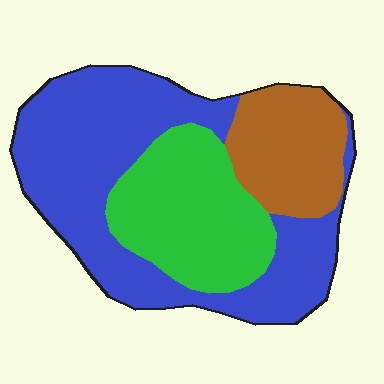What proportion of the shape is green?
Green takes up about one quarter (1/4) of the shape.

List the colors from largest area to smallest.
From largest to smallest: blue, green, brown.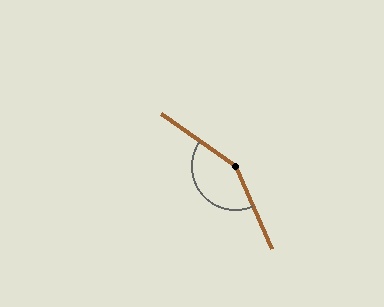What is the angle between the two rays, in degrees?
Approximately 148 degrees.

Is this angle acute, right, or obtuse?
It is obtuse.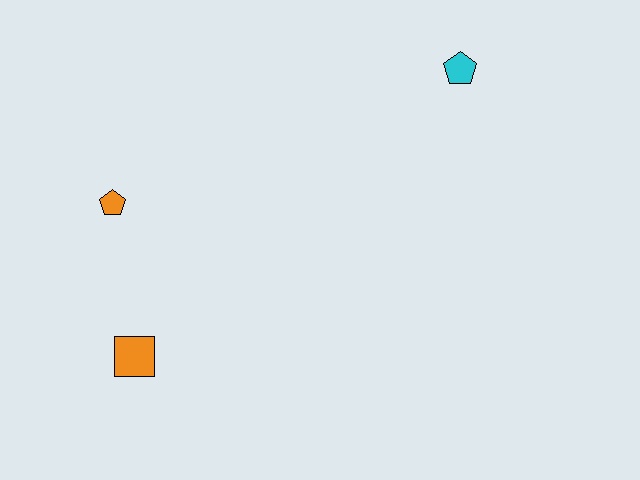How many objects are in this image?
There are 3 objects.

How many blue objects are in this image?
There are no blue objects.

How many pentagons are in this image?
There are 2 pentagons.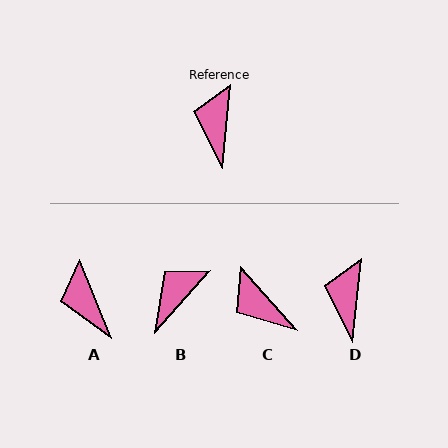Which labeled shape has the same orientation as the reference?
D.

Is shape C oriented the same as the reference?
No, it is off by about 47 degrees.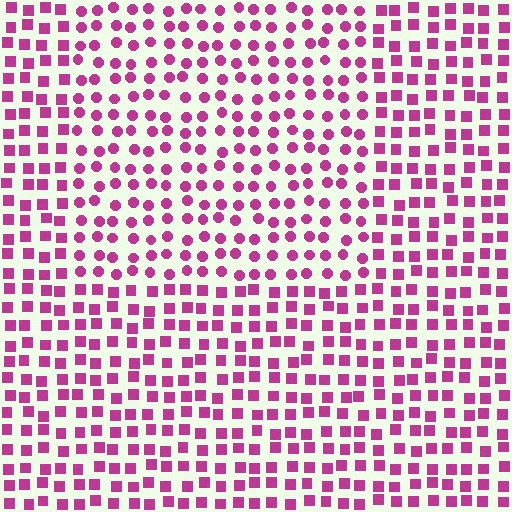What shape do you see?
I see a rectangle.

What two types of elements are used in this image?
The image uses circles inside the rectangle region and squares outside it.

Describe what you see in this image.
The image is filled with small magenta elements arranged in a uniform grid. A rectangle-shaped region contains circles, while the surrounding area contains squares. The boundary is defined purely by the change in element shape.